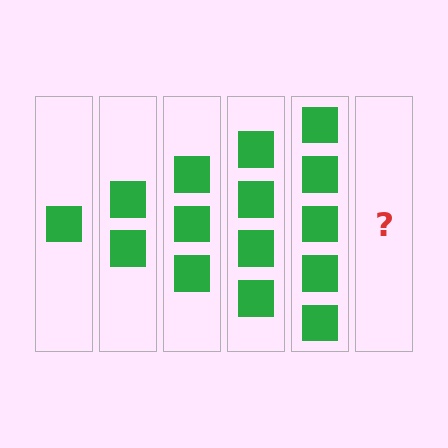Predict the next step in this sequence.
The next step is 6 squares.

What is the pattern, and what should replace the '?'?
The pattern is that each step adds one more square. The '?' should be 6 squares.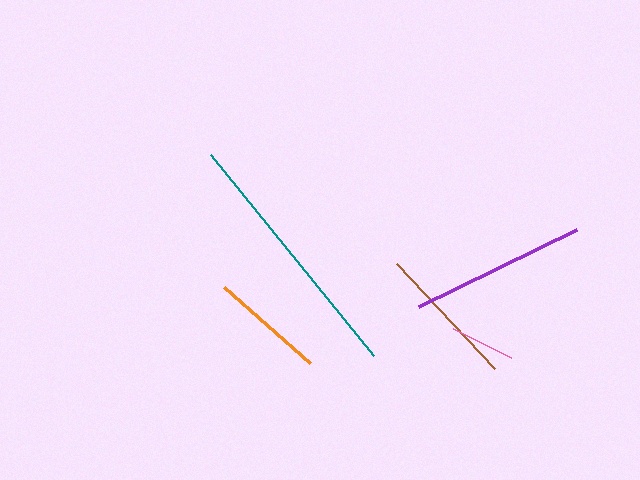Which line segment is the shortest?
The pink line is the shortest at approximately 65 pixels.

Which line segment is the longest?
The teal line is the longest at approximately 259 pixels.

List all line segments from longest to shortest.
From longest to shortest: teal, purple, brown, orange, pink.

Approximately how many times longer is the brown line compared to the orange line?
The brown line is approximately 1.3 times the length of the orange line.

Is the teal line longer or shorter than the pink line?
The teal line is longer than the pink line.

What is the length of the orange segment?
The orange segment is approximately 115 pixels long.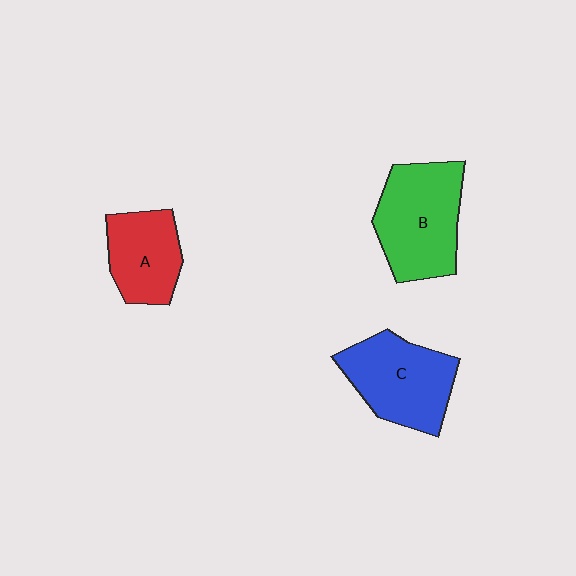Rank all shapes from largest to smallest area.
From largest to smallest: B (green), C (blue), A (red).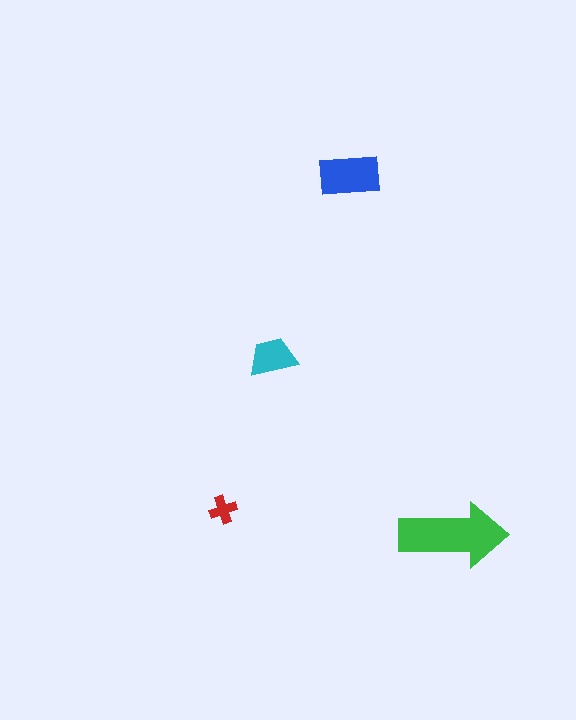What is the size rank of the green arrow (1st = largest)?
1st.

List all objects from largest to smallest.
The green arrow, the blue rectangle, the cyan trapezoid, the red cross.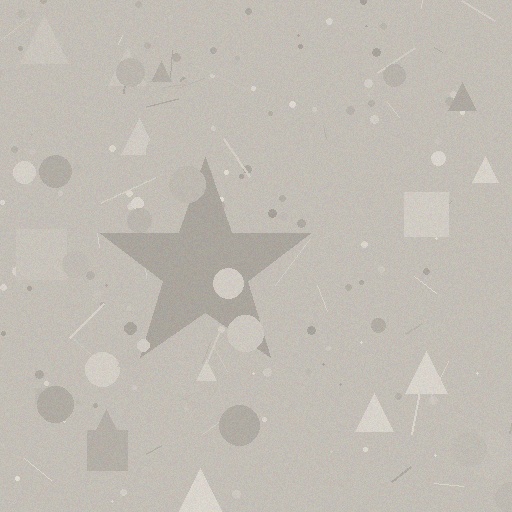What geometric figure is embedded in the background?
A star is embedded in the background.